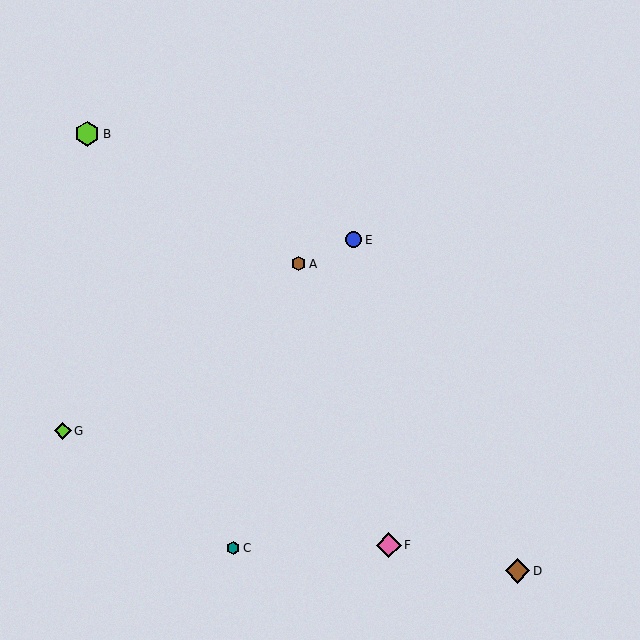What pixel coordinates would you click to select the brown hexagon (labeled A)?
Click at (298, 264) to select the brown hexagon A.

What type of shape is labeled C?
Shape C is a teal hexagon.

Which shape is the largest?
The lime hexagon (labeled B) is the largest.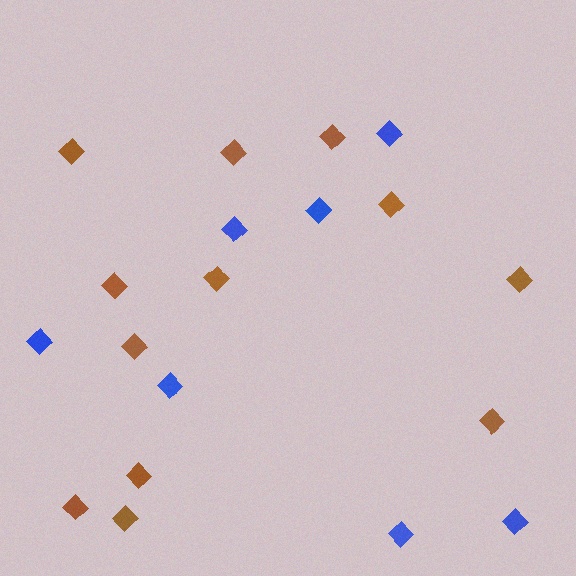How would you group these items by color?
There are 2 groups: one group of brown diamonds (12) and one group of blue diamonds (7).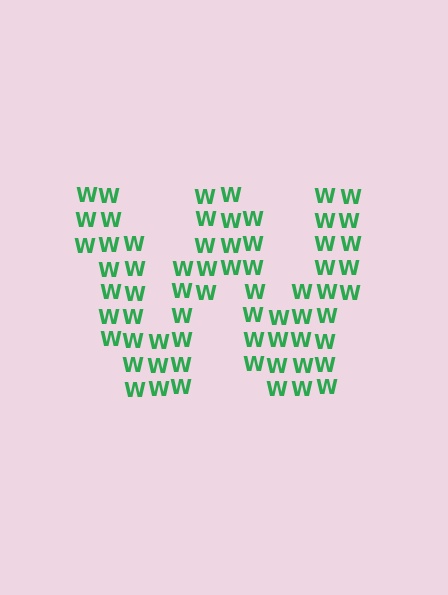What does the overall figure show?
The overall figure shows the letter W.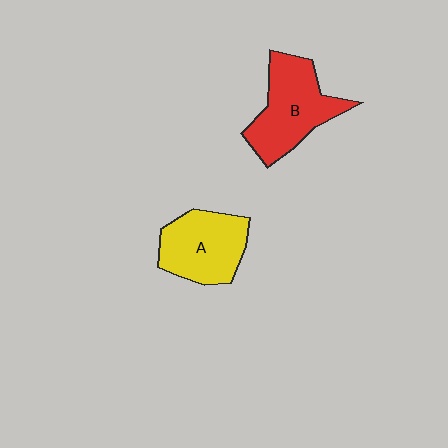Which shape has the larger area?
Shape B (red).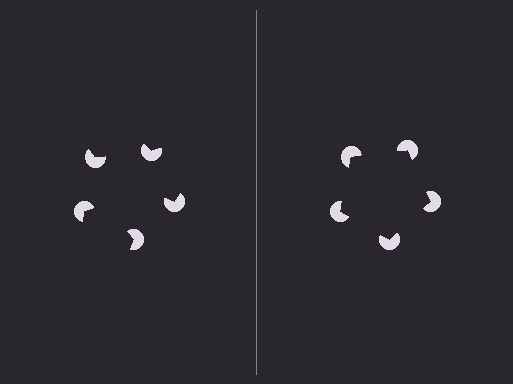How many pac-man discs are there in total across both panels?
10 — 5 on each side.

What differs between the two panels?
The pac-man discs are positioned identically on both sides; only the wedge orientations differ. On the right they align to a pentagon; on the left they are misaligned.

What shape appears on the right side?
An illusory pentagon.